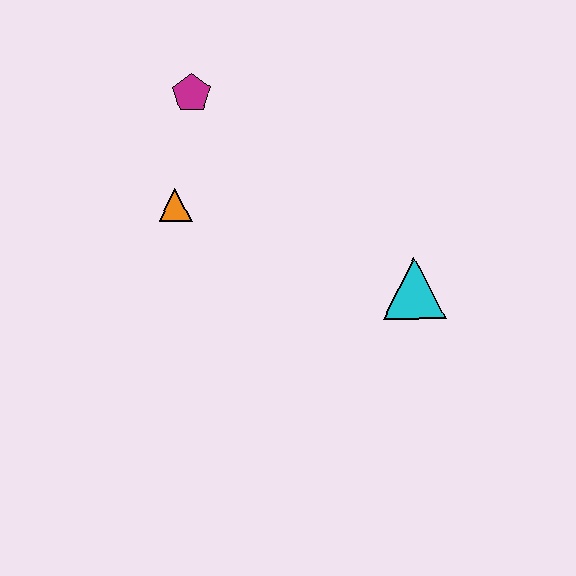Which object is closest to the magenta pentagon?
The orange triangle is closest to the magenta pentagon.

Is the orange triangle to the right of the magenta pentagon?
No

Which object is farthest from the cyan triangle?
The magenta pentagon is farthest from the cyan triangle.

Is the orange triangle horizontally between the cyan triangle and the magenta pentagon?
No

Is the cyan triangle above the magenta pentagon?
No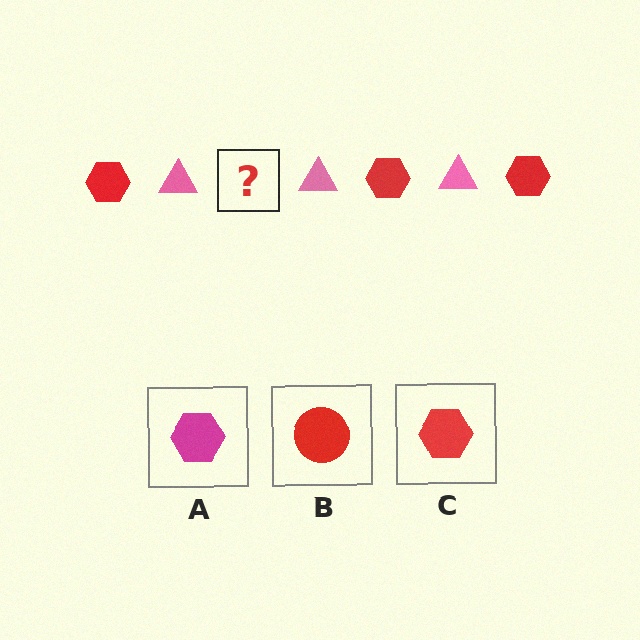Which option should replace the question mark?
Option C.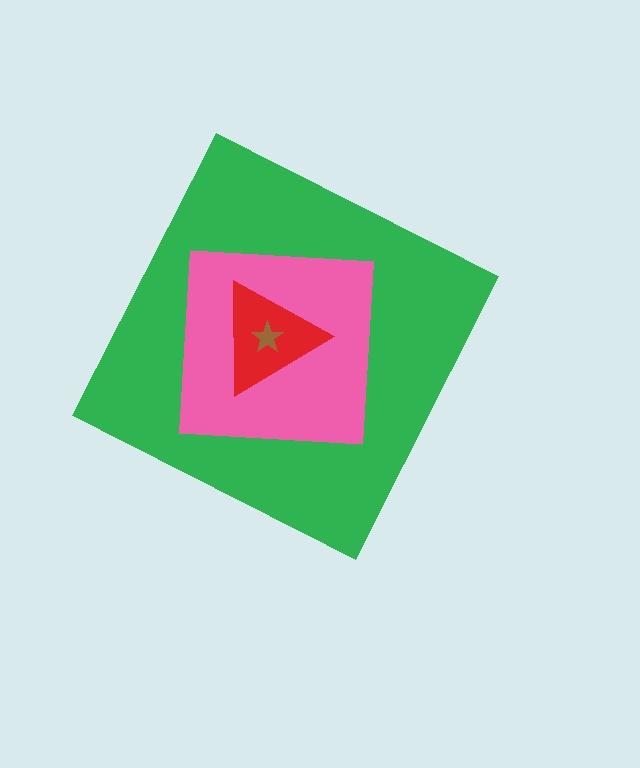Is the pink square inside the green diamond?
Yes.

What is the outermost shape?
The green diamond.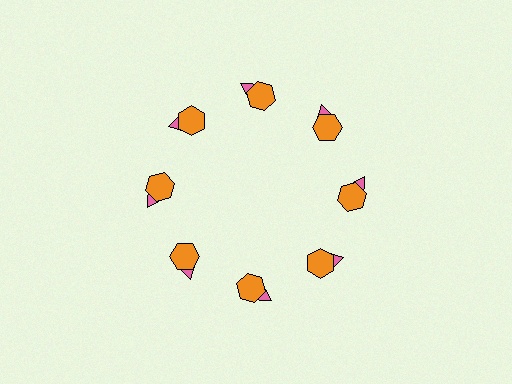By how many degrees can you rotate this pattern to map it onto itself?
The pattern maps onto itself every 45 degrees of rotation.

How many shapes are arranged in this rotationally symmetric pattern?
There are 16 shapes, arranged in 8 groups of 2.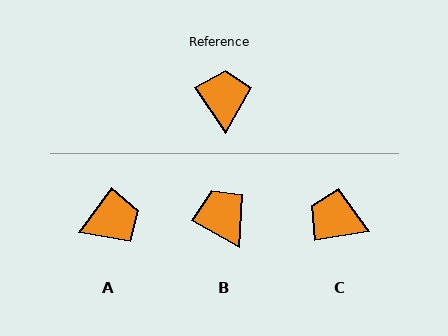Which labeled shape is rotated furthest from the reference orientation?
A, about 71 degrees away.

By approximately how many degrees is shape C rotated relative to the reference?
Approximately 65 degrees counter-clockwise.